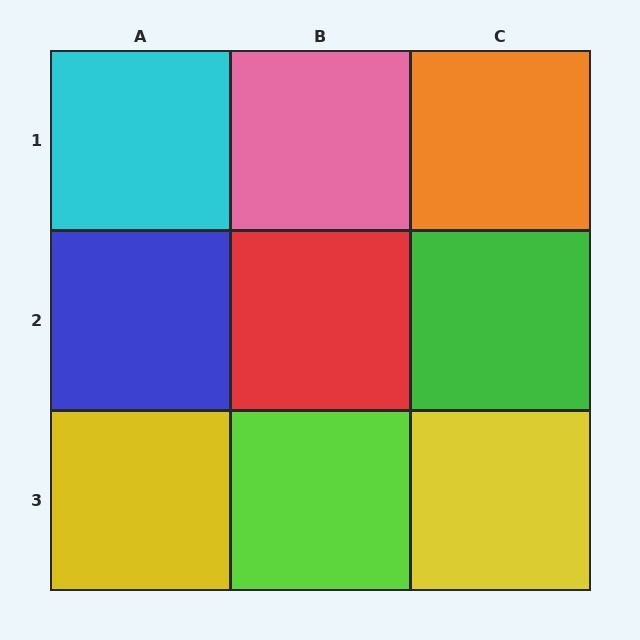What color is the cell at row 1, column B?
Pink.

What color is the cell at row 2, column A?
Blue.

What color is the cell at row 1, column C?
Orange.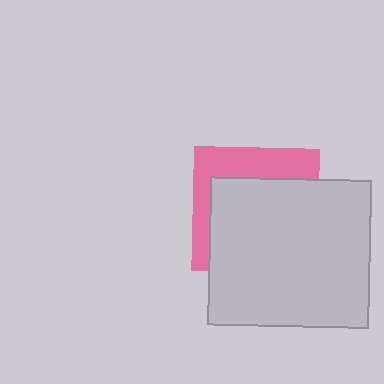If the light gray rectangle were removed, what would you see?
You would see the complete pink square.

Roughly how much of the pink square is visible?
A small part of it is visible (roughly 33%).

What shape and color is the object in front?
The object in front is a light gray rectangle.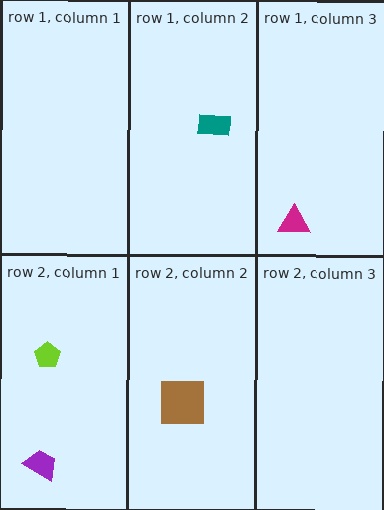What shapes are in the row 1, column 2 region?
The teal rectangle.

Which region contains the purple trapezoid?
The row 2, column 1 region.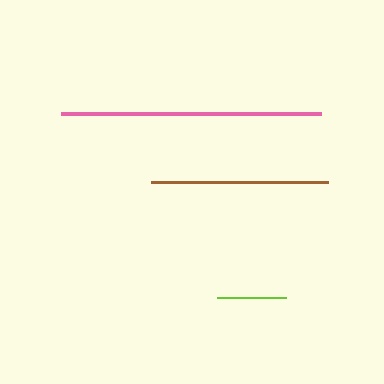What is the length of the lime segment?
The lime segment is approximately 69 pixels long.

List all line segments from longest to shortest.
From longest to shortest: pink, brown, lime.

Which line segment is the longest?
The pink line is the longest at approximately 260 pixels.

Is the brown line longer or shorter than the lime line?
The brown line is longer than the lime line.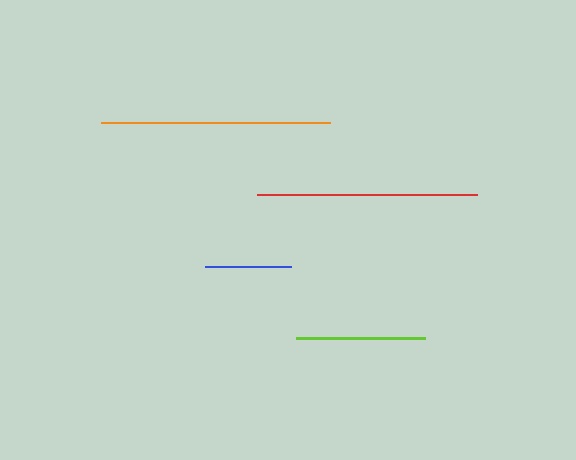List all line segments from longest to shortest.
From longest to shortest: orange, red, lime, blue.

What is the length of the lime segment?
The lime segment is approximately 129 pixels long.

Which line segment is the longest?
The orange line is the longest at approximately 229 pixels.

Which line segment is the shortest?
The blue line is the shortest at approximately 85 pixels.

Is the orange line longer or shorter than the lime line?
The orange line is longer than the lime line.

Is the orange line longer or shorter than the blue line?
The orange line is longer than the blue line.